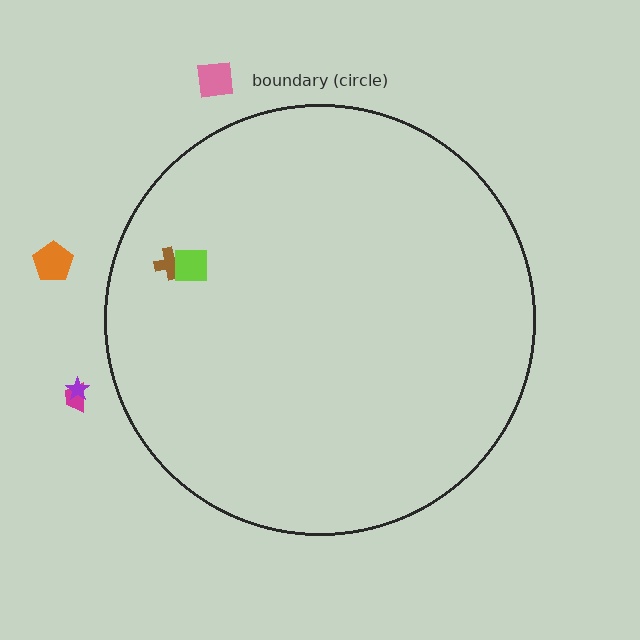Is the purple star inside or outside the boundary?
Outside.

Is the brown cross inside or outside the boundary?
Inside.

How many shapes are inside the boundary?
2 inside, 4 outside.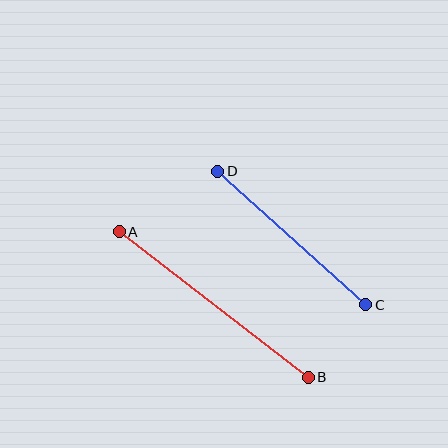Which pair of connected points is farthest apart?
Points A and B are farthest apart.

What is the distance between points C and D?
The distance is approximately 199 pixels.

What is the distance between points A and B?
The distance is approximately 239 pixels.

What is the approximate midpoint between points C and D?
The midpoint is at approximately (292, 238) pixels.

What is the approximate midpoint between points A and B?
The midpoint is at approximately (214, 305) pixels.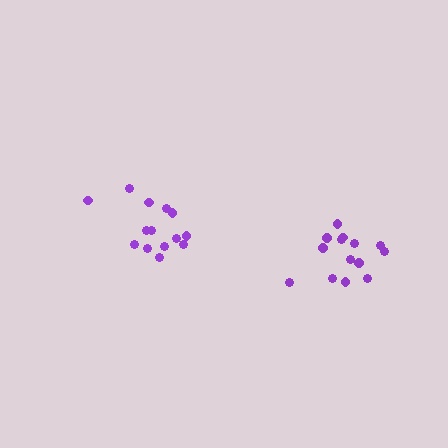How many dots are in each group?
Group 1: 14 dots, Group 2: 14 dots (28 total).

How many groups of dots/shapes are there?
There are 2 groups.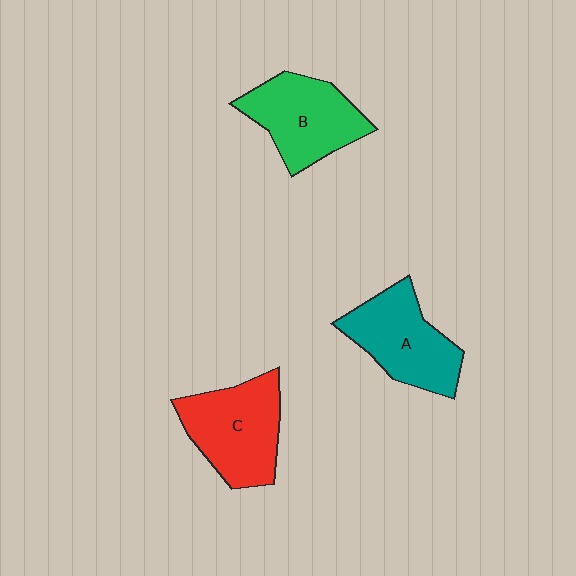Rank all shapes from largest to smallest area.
From largest to smallest: C (red), B (green), A (teal).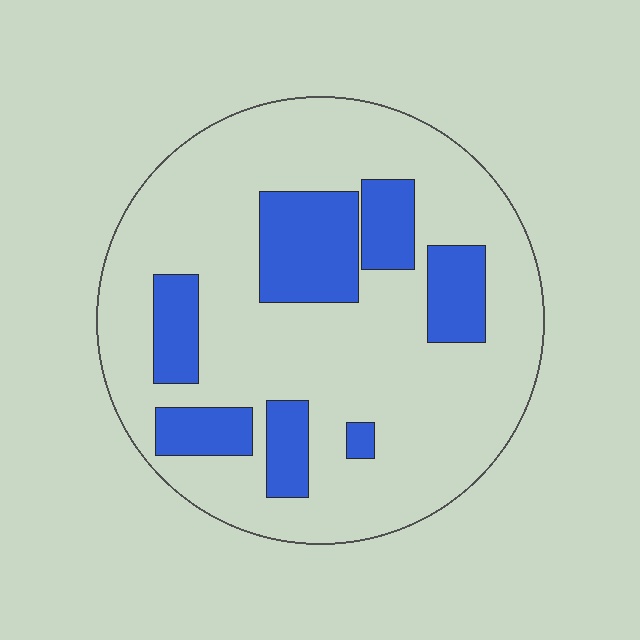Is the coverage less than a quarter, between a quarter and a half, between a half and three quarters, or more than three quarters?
Less than a quarter.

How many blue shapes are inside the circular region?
7.